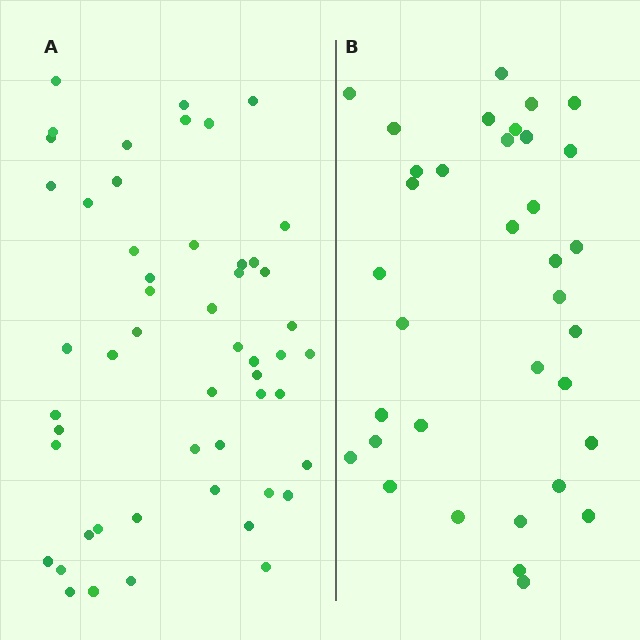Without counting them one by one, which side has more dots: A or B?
Region A (the left region) has more dots.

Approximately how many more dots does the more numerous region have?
Region A has approximately 15 more dots than region B.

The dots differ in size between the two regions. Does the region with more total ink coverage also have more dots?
No. Region B has more total ink coverage because its dots are larger, but region A actually contains more individual dots. Total area can be misleading — the number of items is what matters here.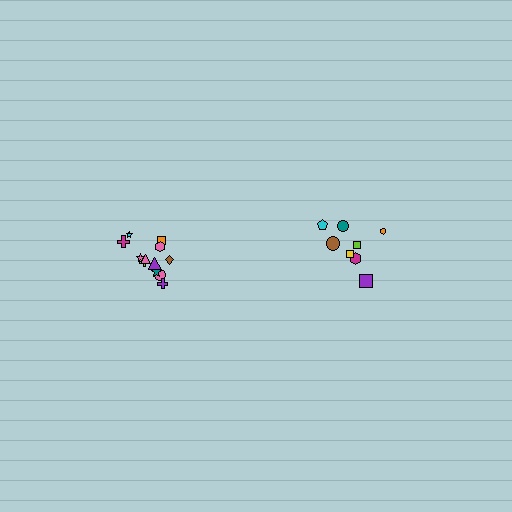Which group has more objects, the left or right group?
The left group.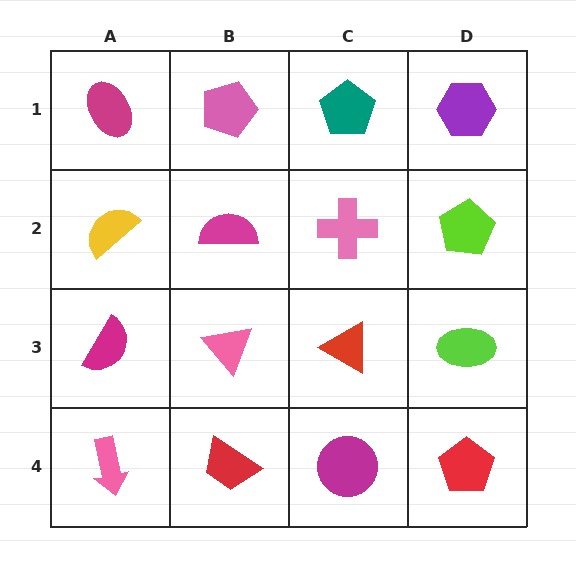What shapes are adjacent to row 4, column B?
A pink triangle (row 3, column B), a pink arrow (row 4, column A), a magenta circle (row 4, column C).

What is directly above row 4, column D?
A lime ellipse.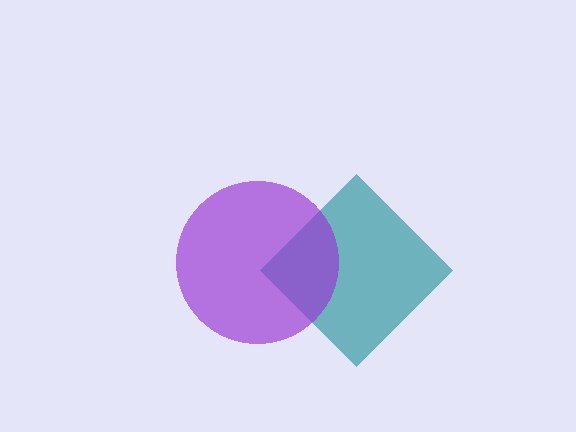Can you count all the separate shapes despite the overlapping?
Yes, there are 2 separate shapes.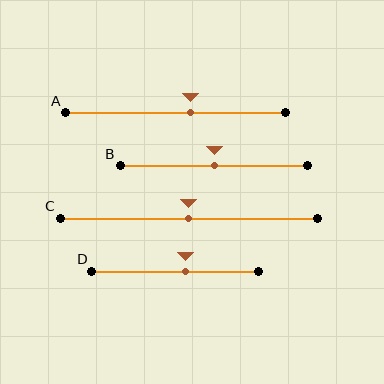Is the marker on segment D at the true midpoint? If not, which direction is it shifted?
No, the marker on segment D is shifted to the right by about 6% of the segment length.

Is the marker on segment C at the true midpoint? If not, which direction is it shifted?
Yes, the marker on segment C is at the true midpoint.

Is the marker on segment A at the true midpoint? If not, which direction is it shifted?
No, the marker on segment A is shifted to the right by about 7% of the segment length.